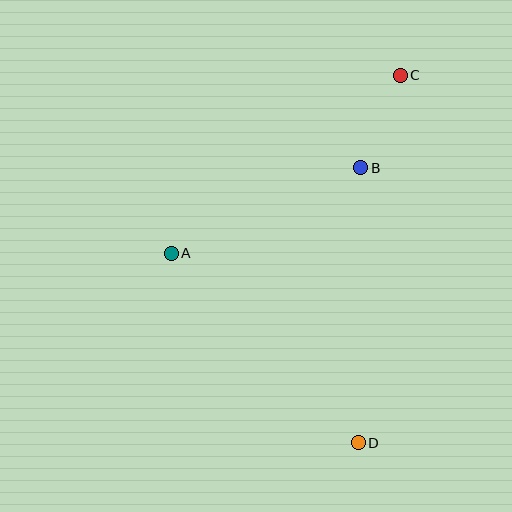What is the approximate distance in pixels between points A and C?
The distance between A and C is approximately 290 pixels.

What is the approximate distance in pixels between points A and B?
The distance between A and B is approximately 208 pixels.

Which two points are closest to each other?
Points B and C are closest to each other.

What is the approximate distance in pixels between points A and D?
The distance between A and D is approximately 266 pixels.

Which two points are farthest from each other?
Points C and D are farthest from each other.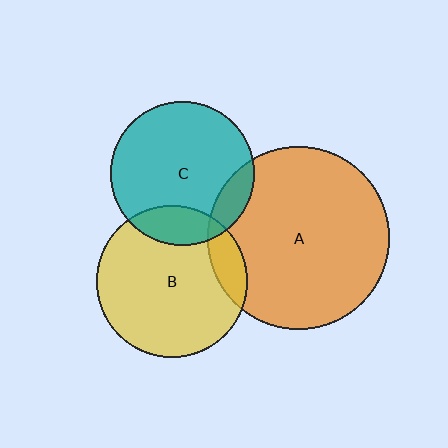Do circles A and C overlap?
Yes.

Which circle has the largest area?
Circle A (orange).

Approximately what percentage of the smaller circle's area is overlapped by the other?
Approximately 10%.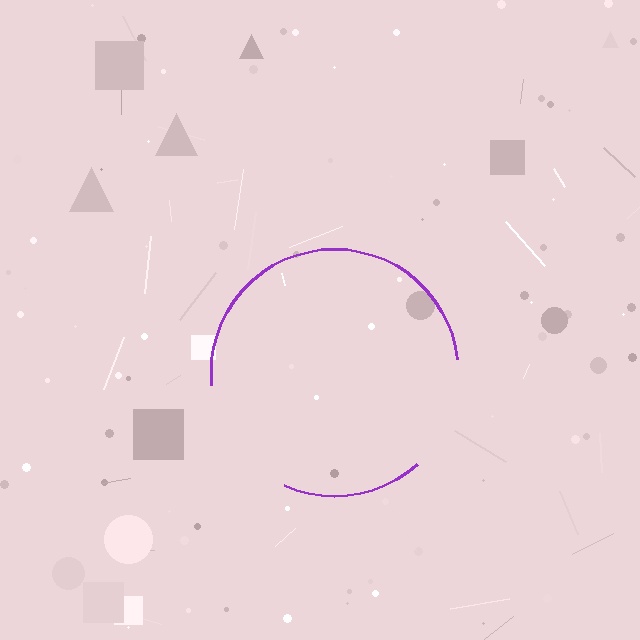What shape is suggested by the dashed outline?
The dashed outline suggests a circle.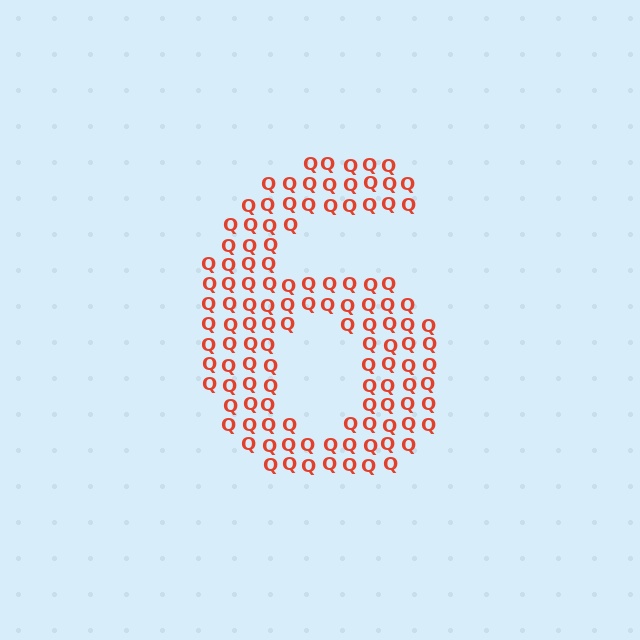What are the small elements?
The small elements are letter Q's.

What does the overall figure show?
The overall figure shows the digit 6.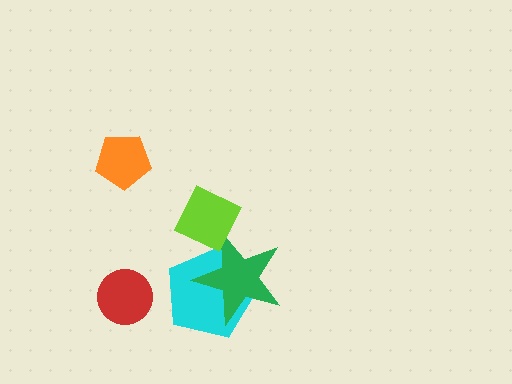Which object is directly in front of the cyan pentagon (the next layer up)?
The green star is directly in front of the cyan pentagon.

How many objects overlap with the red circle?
0 objects overlap with the red circle.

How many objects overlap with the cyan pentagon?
2 objects overlap with the cyan pentagon.